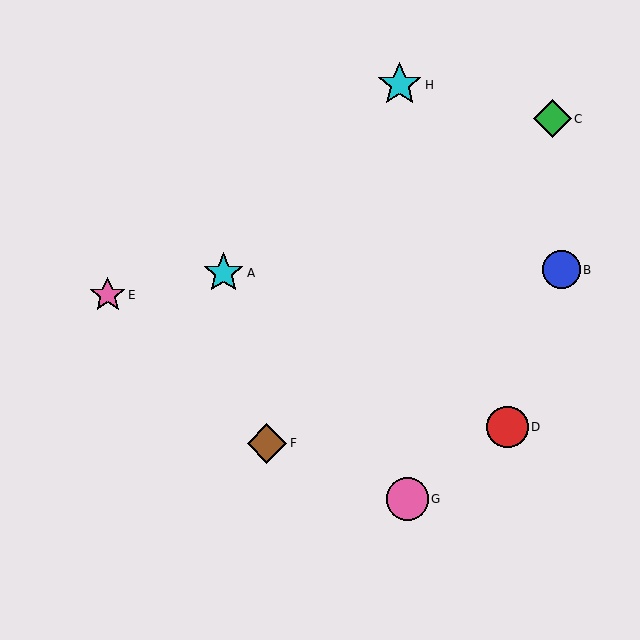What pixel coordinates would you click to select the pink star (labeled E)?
Click at (108, 295) to select the pink star E.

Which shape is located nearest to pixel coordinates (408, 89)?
The cyan star (labeled H) at (400, 85) is nearest to that location.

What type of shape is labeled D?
Shape D is a red circle.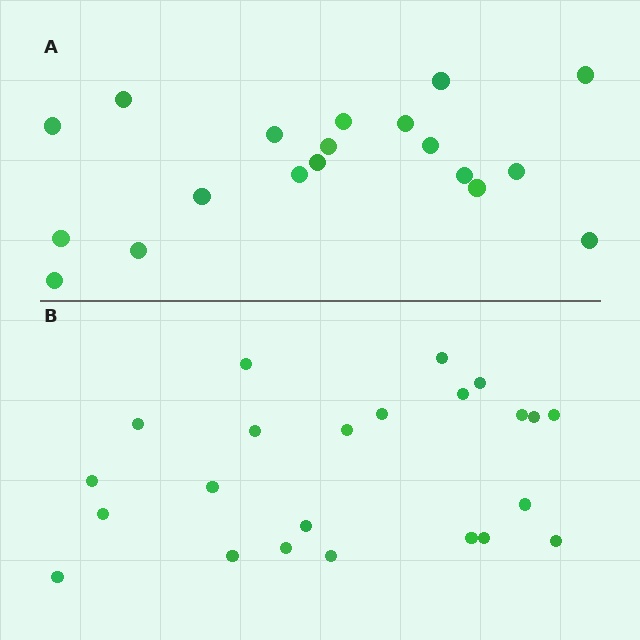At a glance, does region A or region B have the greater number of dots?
Region B (the bottom region) has more dots.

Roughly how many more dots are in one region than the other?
Region B has about 4 more dots than region A.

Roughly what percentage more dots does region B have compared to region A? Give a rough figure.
About 20% more.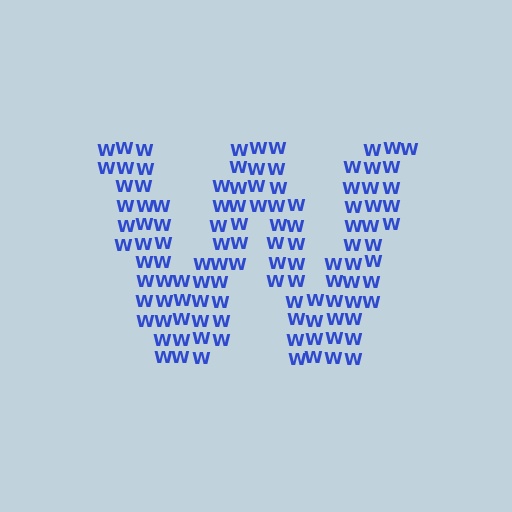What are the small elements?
The small elements are letter W's.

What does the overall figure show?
The overall figure shows the letter W.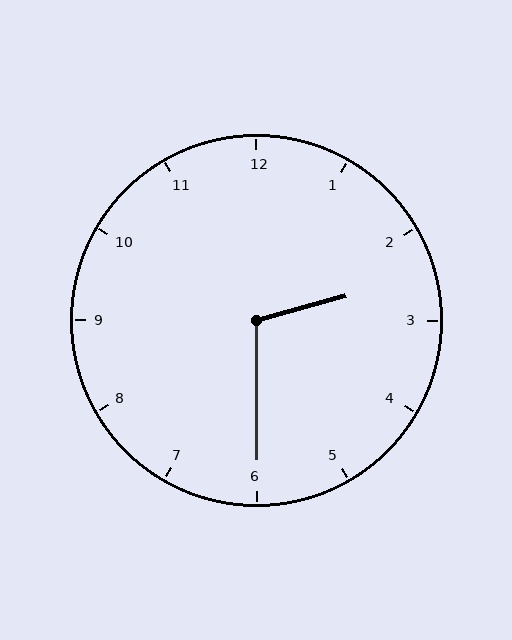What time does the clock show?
2:30.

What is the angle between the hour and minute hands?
Approximately 105 degrees.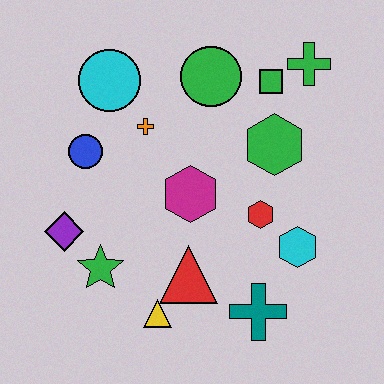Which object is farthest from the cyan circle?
The teal cross is farthest from the cyan circle.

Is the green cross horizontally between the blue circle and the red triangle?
No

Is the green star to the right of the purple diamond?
Yes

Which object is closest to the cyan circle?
The orange cross is closest to the cyan circle.